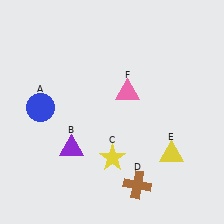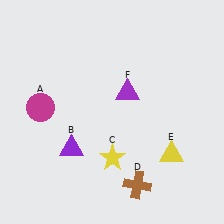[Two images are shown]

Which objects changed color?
A changed from blue to magenta. F changed from pink to purple.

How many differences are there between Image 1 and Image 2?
There are 2 differences between the two images.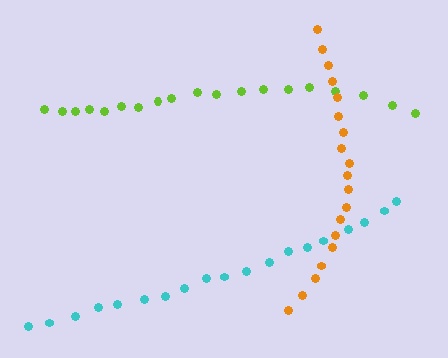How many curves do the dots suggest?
There are 3 distinct paths.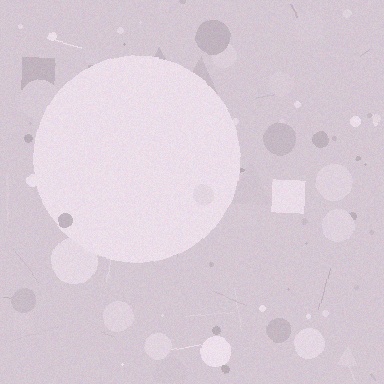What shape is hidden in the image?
A circle is hidden in the image.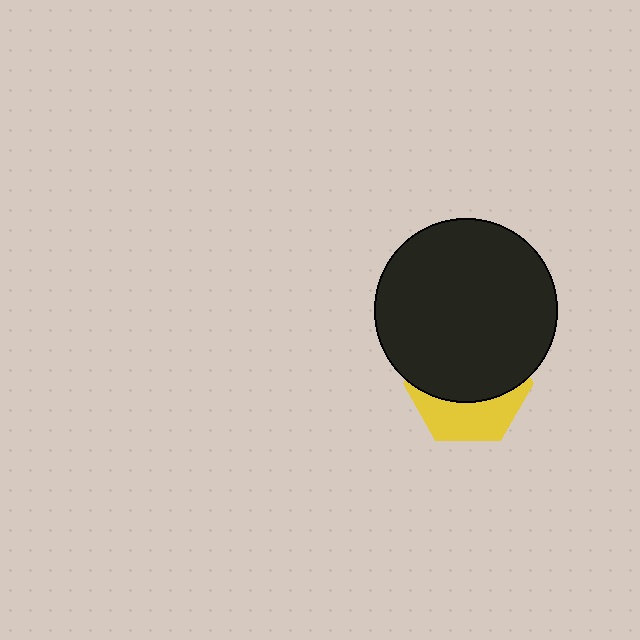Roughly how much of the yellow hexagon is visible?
A small part of it is visible (roughly 38%).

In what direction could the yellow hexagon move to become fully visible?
The yellow hexagon could move down. That would shift it out from behind the black circle entirely.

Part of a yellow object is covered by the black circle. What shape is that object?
It is a hexagon.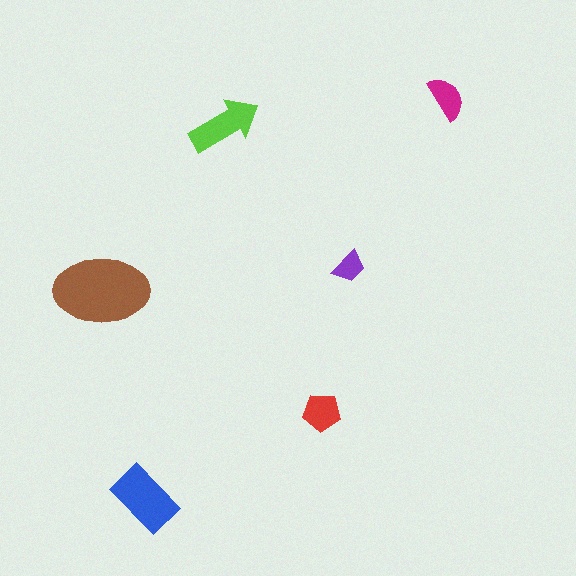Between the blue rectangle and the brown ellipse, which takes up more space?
The brown ellipse.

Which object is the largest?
The brown ellipse.